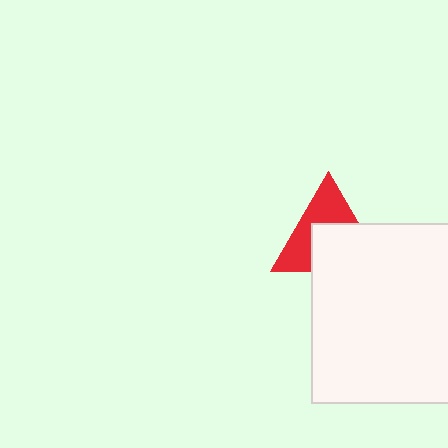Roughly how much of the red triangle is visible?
About half of it is visible (roughly 50%).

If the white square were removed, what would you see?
You would see the complete red triangle.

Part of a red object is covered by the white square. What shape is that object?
It is a triangle.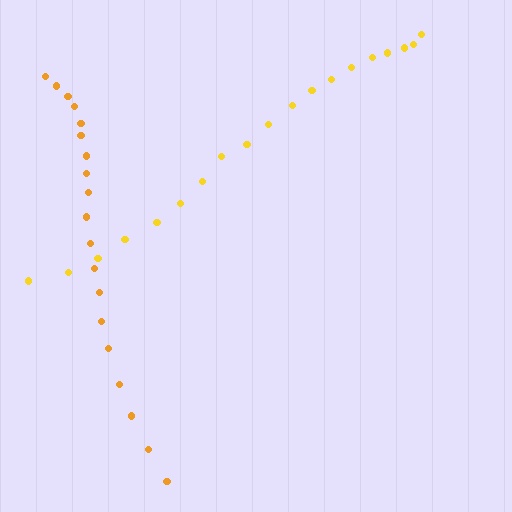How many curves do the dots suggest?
There are 2 distinct paths.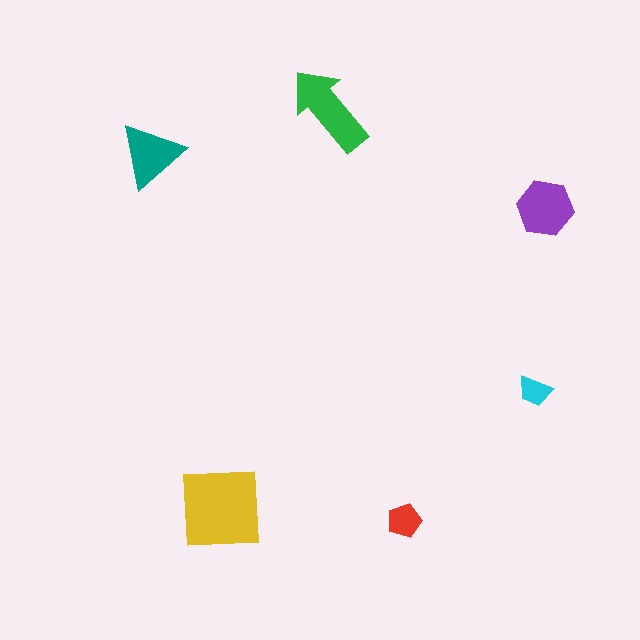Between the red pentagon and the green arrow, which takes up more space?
The green arrow.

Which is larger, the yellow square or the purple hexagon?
The yellow square.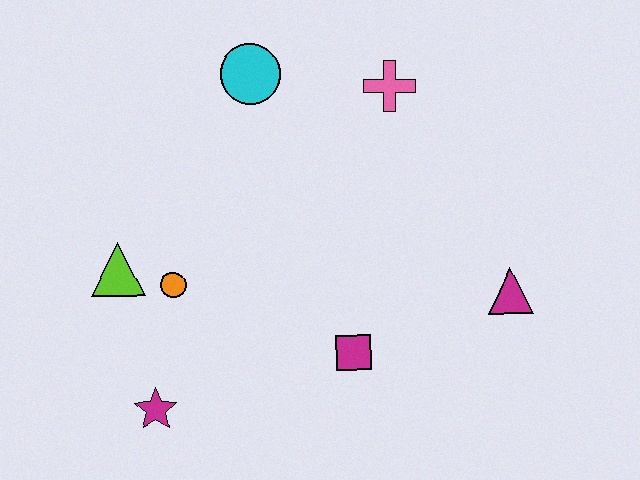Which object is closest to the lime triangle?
The orange circle is closest to the lime triangle.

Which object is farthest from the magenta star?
The pink cross is farthest from the magenta star.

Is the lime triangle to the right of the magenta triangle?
No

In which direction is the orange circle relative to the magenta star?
The orange circle is above the magenta star.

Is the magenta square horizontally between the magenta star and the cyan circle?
No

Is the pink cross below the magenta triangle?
No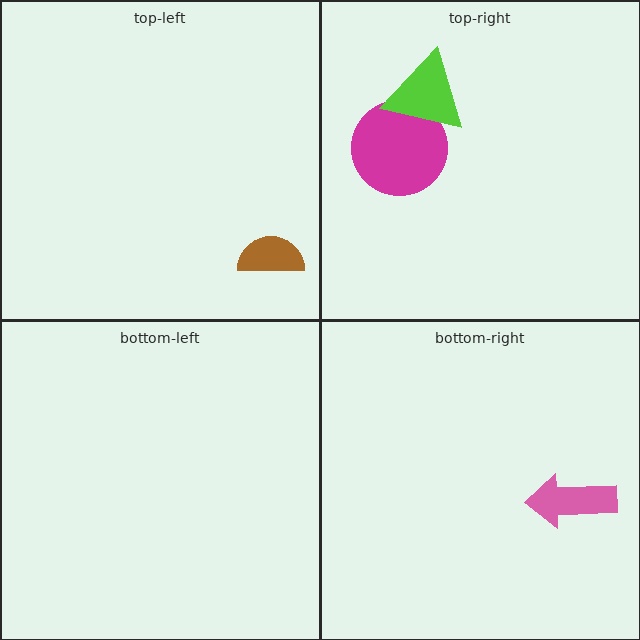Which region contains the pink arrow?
The bottom-right region.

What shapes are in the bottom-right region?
The pink arrow.